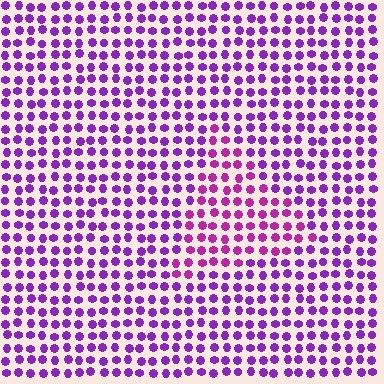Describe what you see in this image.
The image is filled with small purple elements in a uniform arrangement. A triangle-shaped region is visible where the elements are tinted to a slightly different hue, forming a subtle color boundary.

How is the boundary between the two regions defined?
The boundary is defined purely by a slight shift in hue (about 29 degrees). Spacing, size, and orientation are identical on both sides.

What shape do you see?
I see a triangle.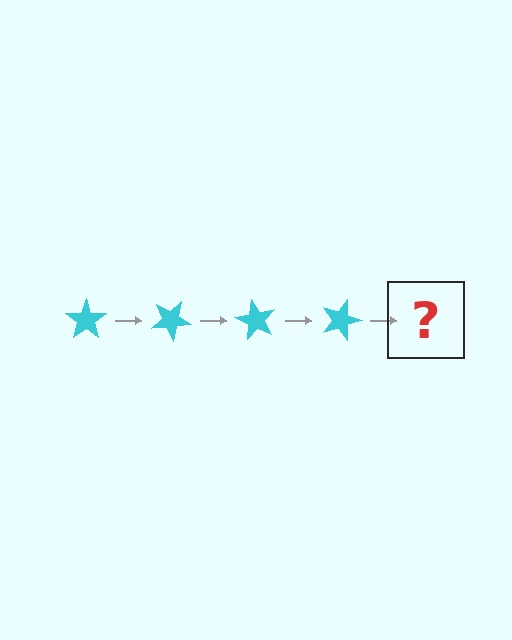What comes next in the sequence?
The next element should be a cyan star rotated 120 degrees.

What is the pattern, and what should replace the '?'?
The pattern is that the star rotates 30 degrees each step. The '?' should be a cyan star rotated 120 degrees.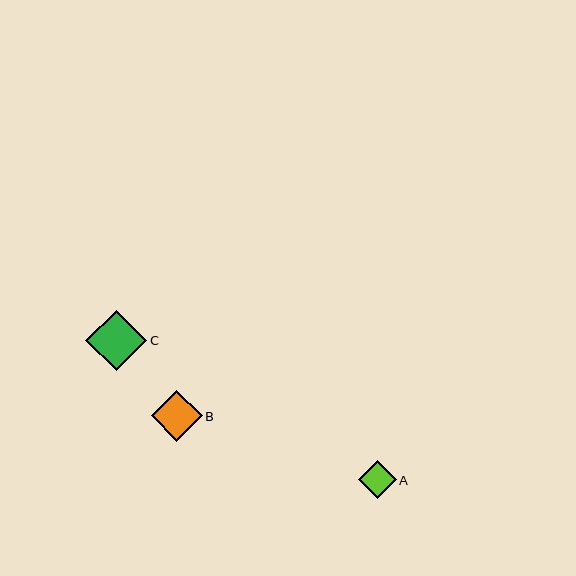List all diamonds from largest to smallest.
From largest to smallest: C, B, A.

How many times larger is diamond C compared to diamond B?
Diamond C is approximately 1.2 times the size of diamond B.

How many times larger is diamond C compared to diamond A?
Diamond C is approximately 1.6 times the size of diamond A.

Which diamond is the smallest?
Diamond A is the smallest with a size of approximately 38 pixels.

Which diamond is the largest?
Diamond C is the largest with a size of approximately 61 pixels.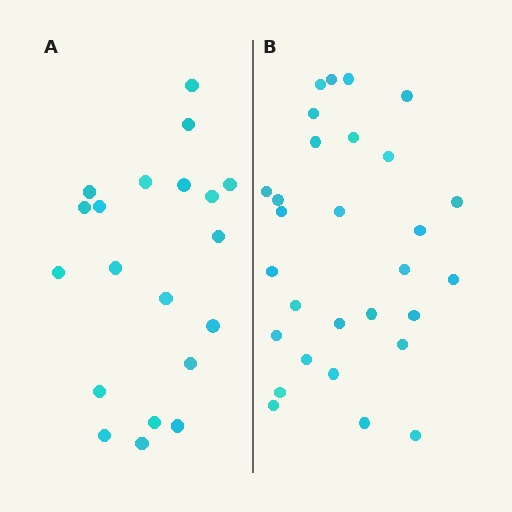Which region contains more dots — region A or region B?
Region B (the right region) has more dots.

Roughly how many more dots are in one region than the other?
Region B has roughly 8 or so more dots than region A.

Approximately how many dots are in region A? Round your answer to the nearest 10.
About 20 dots.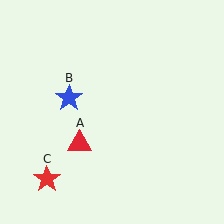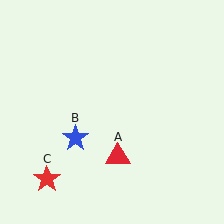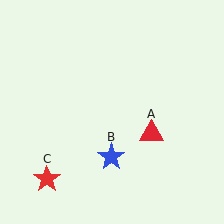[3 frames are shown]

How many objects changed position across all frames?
2 objects changed position: red triangle (object A), blue star (object B).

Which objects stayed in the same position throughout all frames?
Red star (object C) remained stationary.